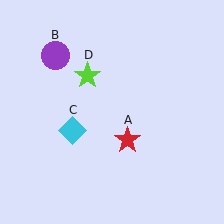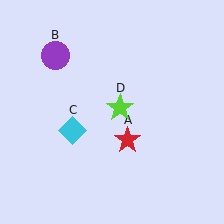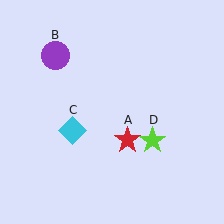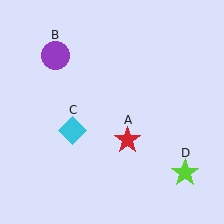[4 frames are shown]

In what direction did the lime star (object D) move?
The lime star (object D) moved down and to the right.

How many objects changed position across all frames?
1 object changed position: lime star (object D).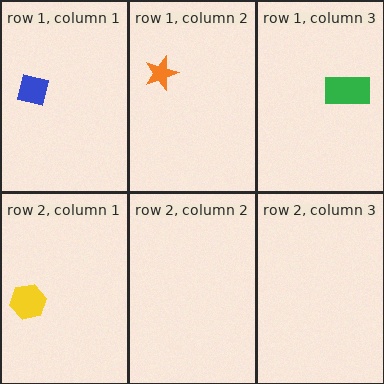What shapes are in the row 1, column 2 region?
The orange star.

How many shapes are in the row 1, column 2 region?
1.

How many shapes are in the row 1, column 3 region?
1.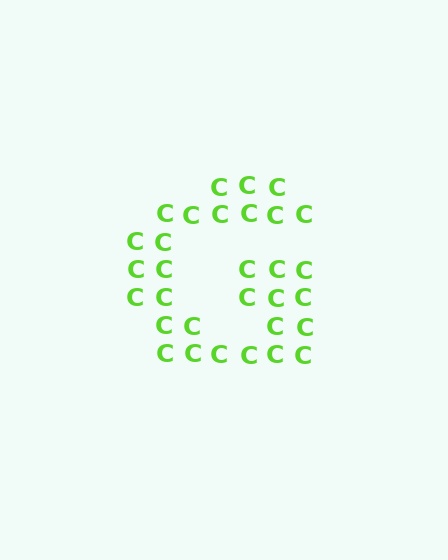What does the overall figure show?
The overall figure shows the letter G.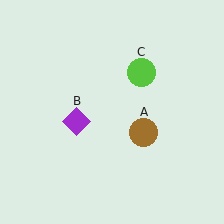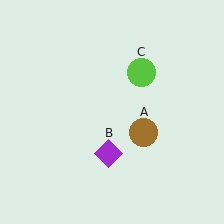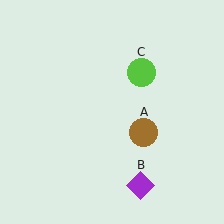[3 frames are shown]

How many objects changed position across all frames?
1 object changed position: purple diamond (object B).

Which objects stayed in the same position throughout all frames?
Brown circle (object A) and lime circle (object C) remained stationary.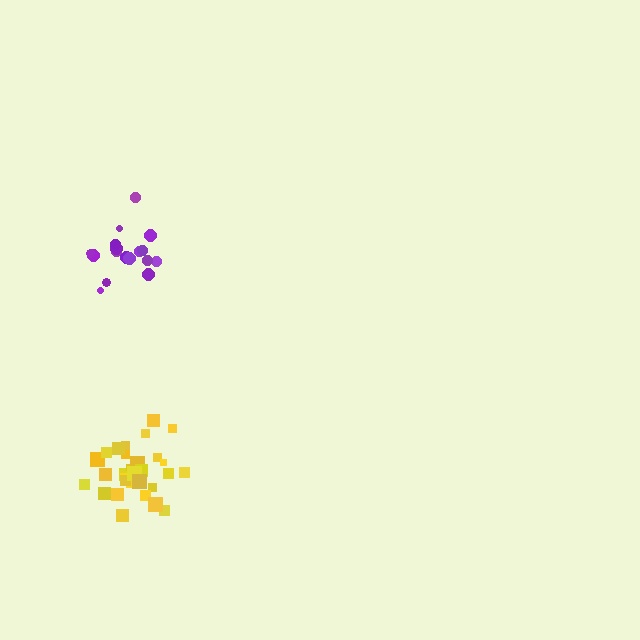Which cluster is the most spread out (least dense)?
Purple.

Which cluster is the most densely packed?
Yellow.